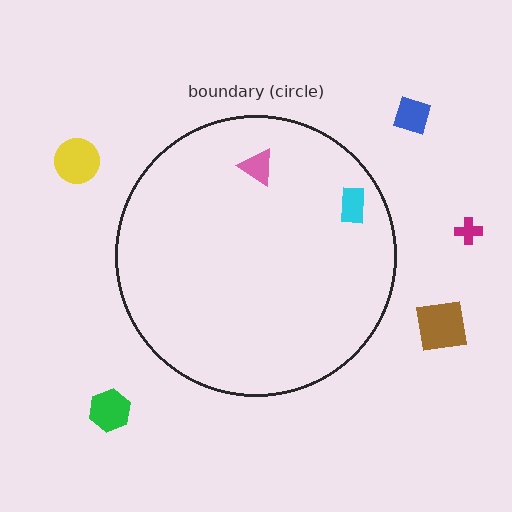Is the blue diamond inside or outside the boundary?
Outside.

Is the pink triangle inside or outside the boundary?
Inside.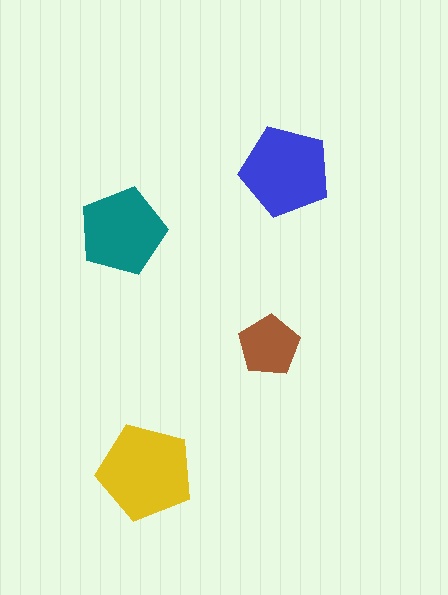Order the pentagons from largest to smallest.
the yellow one, the blue one, the teal one, the brown one.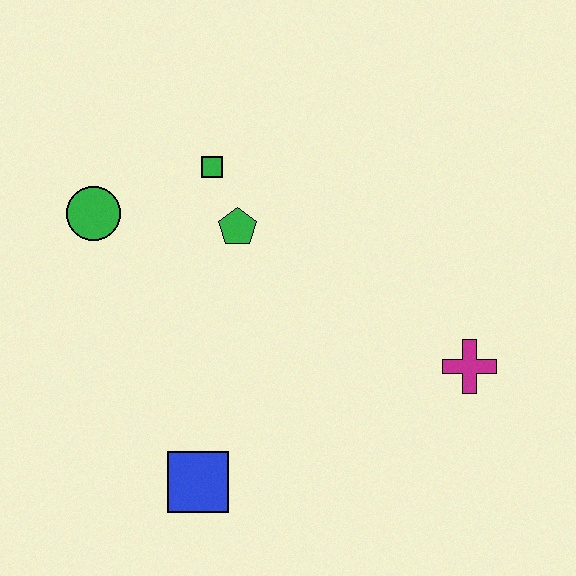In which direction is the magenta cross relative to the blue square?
The magenta cross is to the right of the blue square.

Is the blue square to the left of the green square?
Yes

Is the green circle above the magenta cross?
Yes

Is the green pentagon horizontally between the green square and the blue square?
No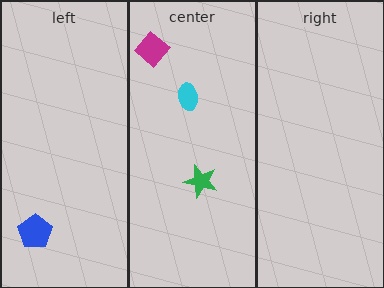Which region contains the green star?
The center region.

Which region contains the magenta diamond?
The center region.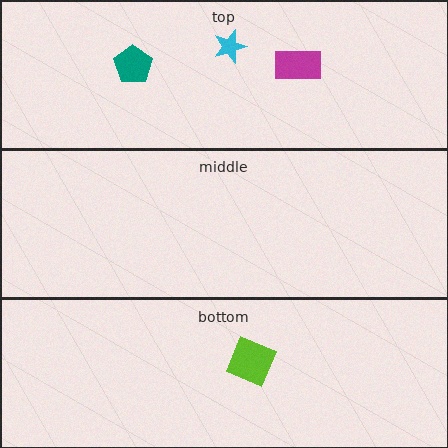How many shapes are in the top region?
3.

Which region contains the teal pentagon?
The top region.